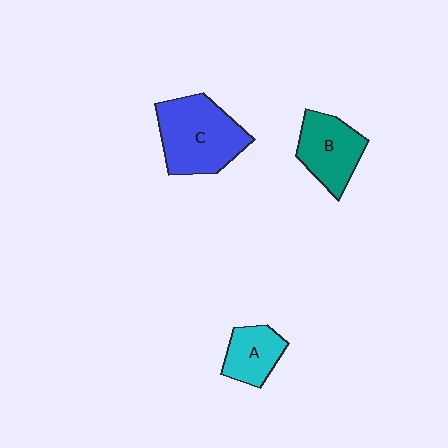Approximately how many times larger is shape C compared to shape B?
Approximately 1.4 times.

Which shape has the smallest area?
Shape A (cyan).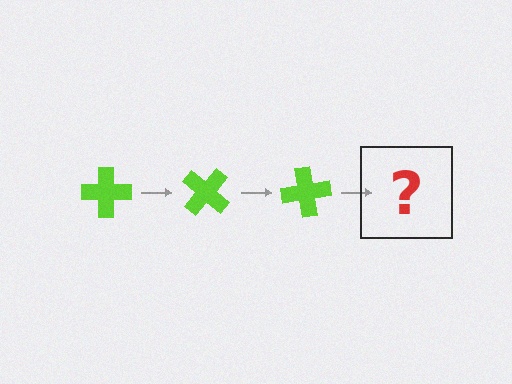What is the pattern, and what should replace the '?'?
The pattern is that the cross rotates 40 degrees each step. The '?' should be a lime cross rotated 120 degrees.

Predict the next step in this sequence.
The next step is a lime cross rotated 120 degrees.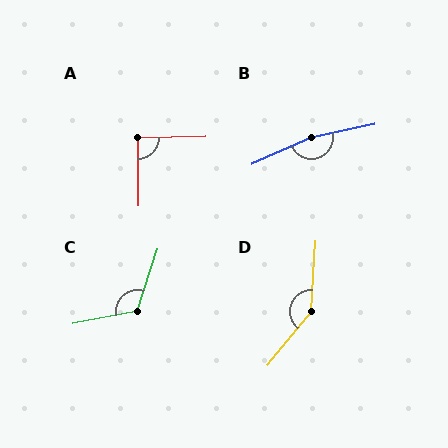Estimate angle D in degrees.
Approximately 144 degrees.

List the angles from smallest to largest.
A (90°), C (119°), D (144°), B (168°).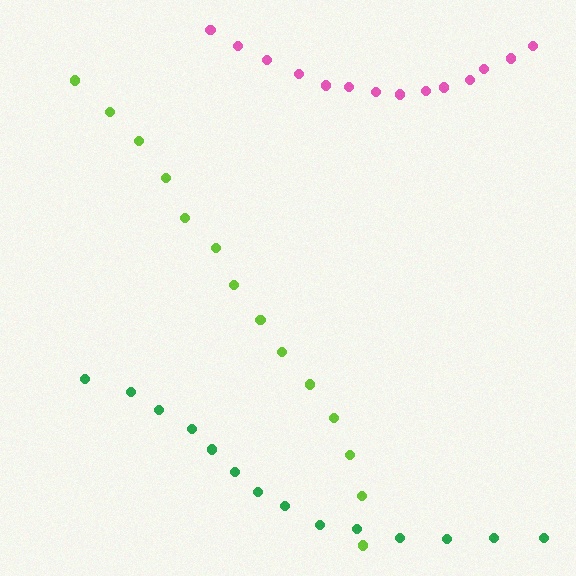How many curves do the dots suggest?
There are 3 distinct paths.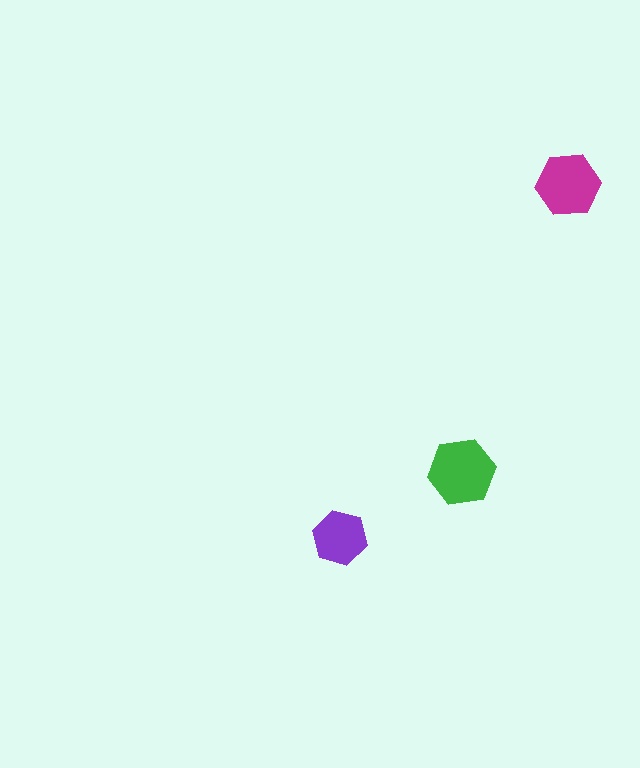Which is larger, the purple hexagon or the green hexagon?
The green one.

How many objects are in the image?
There are 3 objects in the image.